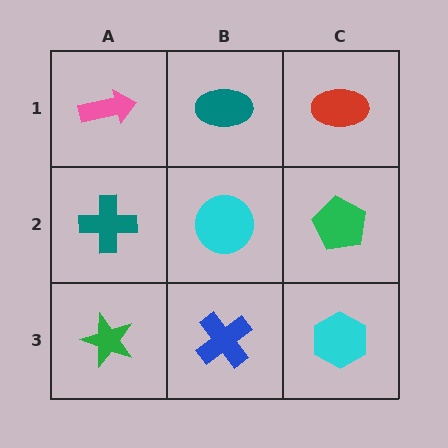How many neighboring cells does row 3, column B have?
3.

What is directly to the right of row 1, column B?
A red ellipse.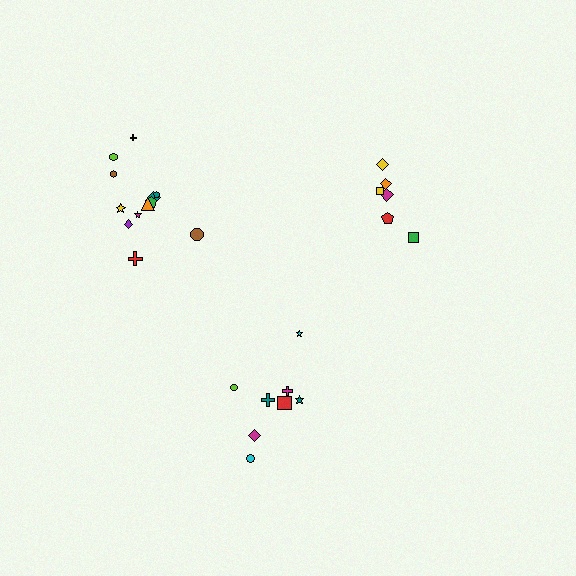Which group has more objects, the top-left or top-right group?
The top-left group.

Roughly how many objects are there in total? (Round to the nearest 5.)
Roughly 25 objects in total.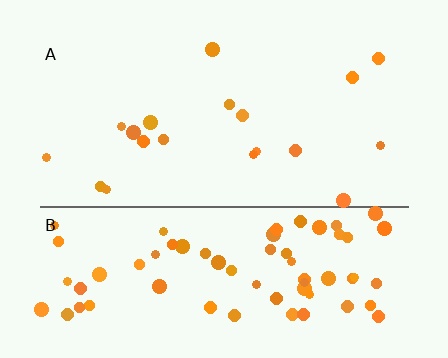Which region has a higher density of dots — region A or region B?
B (the bottom).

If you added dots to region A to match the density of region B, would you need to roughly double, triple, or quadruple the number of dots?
Approximately quadruple.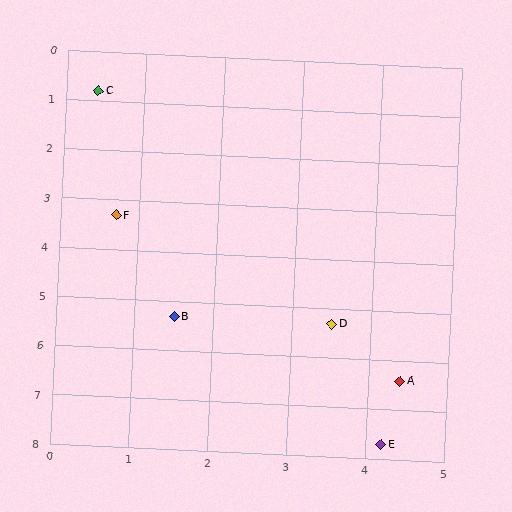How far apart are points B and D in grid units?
Points B and D are about 2.0 grid units apart.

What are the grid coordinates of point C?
Point C is at approximately (0.4, 0.8).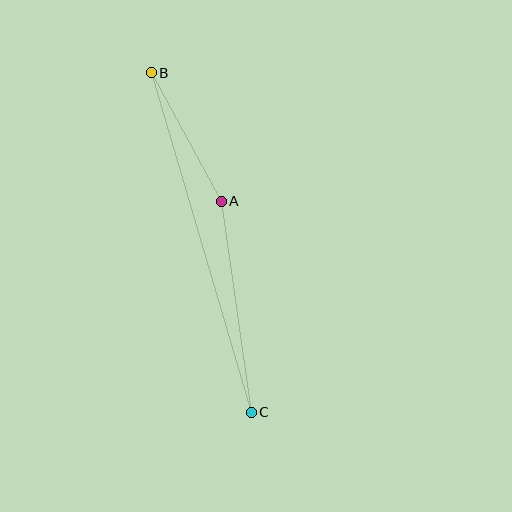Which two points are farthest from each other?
Points B and C are farthest from each other.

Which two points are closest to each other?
Points A and B are closest to each other.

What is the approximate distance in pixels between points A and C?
The distance between A and C is approximately 213 pixels.